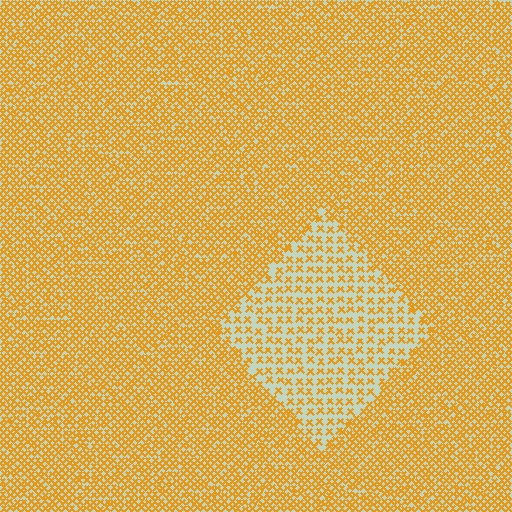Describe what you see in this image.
The image contains small orange elements arranged at two different densities. A diamond-shaped region is visible where the elements are less densely packed than the surrounding area.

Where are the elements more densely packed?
The elements are more densely packed outside the diamond boundary.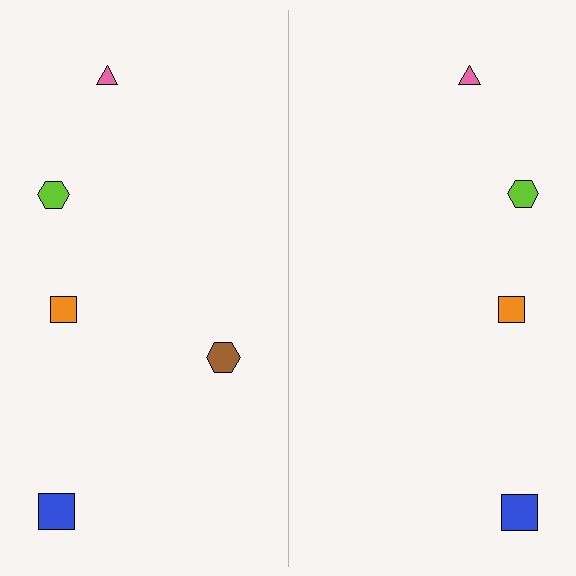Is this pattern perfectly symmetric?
No, the pattern is not perfectly symmetric. A brown hexagon is missing from the right side.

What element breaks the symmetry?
A brown hexagon is missing from the right side.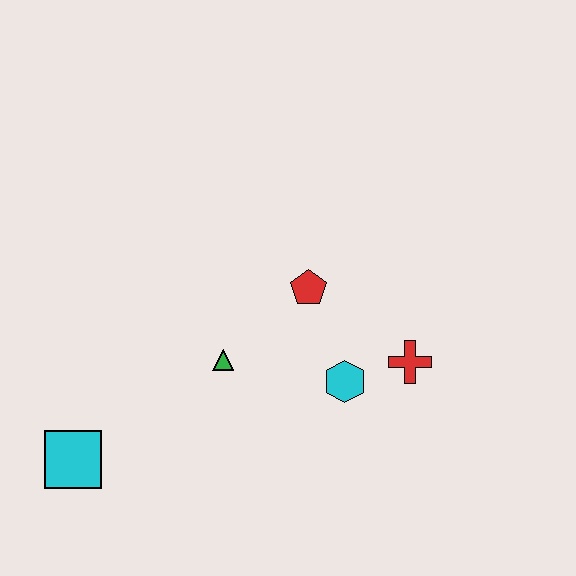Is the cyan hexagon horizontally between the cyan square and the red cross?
Yes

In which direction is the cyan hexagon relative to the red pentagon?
The cyan hexagon is below the red pentagon.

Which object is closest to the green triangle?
The red pentagon is closest to the green triangle.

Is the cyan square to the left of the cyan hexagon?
Yes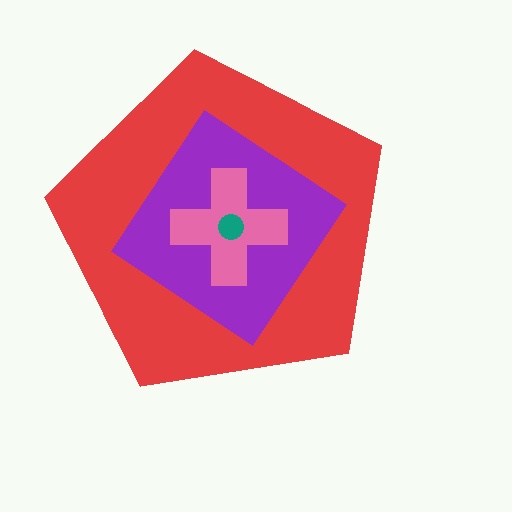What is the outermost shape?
The red pentagon.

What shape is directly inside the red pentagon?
The purple diamond.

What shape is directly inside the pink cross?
The teal circle.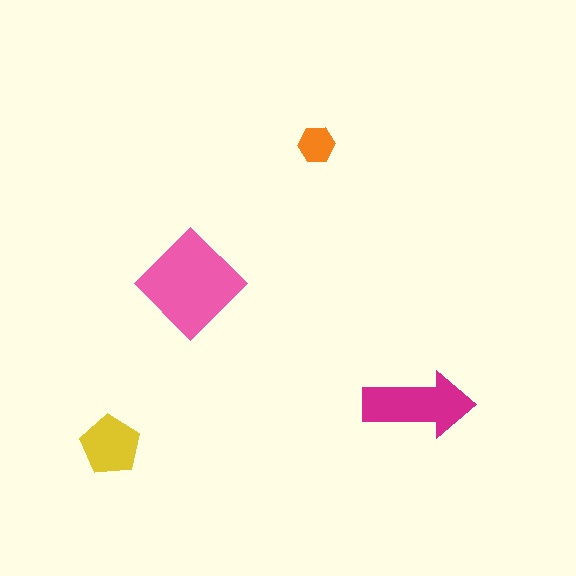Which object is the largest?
The pink diamond.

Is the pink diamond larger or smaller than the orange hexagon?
Larger.